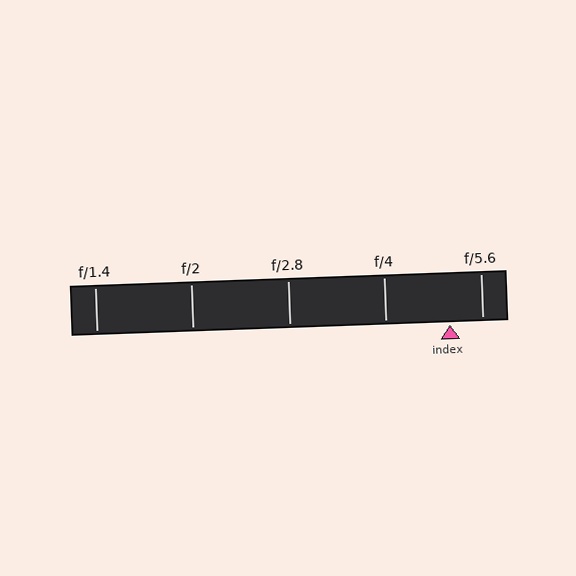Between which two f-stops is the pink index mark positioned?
The index mark is between f/4 and f/5.6.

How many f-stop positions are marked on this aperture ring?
There are 5 f-stop positions marked.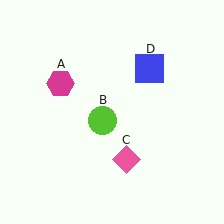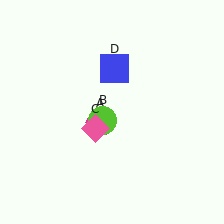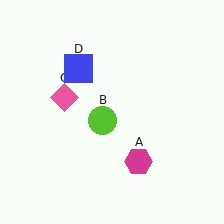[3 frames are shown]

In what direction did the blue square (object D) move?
The blue square (object D) moved left.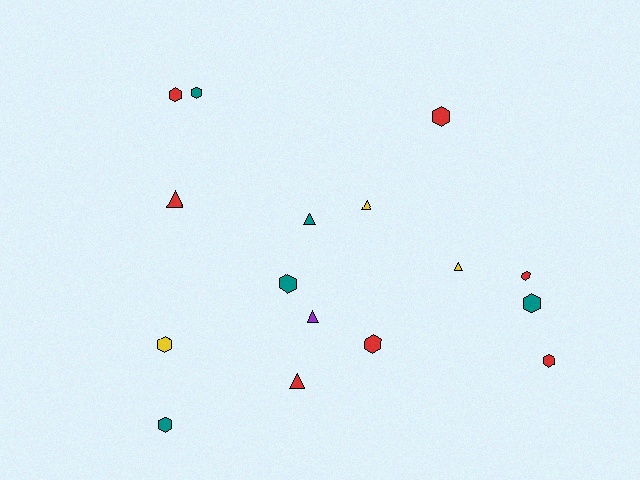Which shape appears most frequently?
Hexagon, with 10 objects.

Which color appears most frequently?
Red, with 7 objects.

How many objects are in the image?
There are 16 objects.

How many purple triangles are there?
There is 1 purple triangle.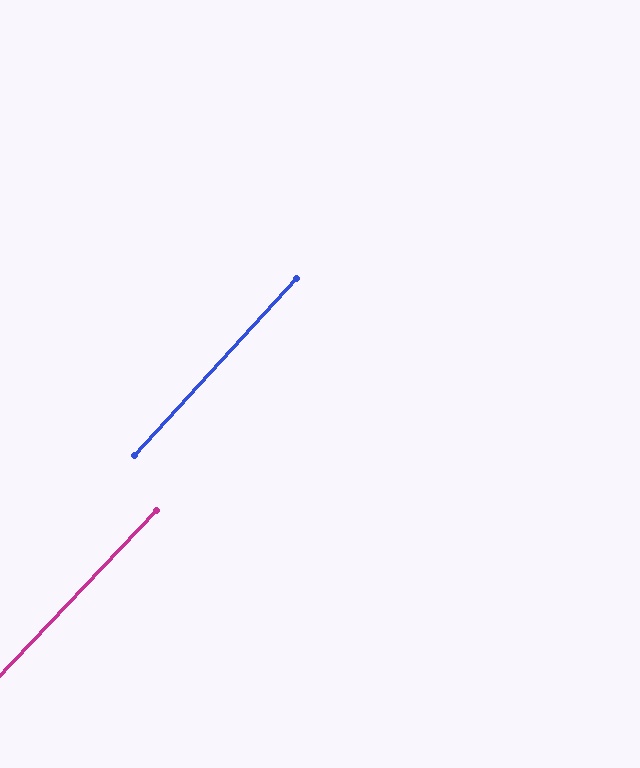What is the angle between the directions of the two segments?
Approximately 1 degree.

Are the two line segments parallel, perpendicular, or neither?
Parallel — their directions differ by only 1.1°.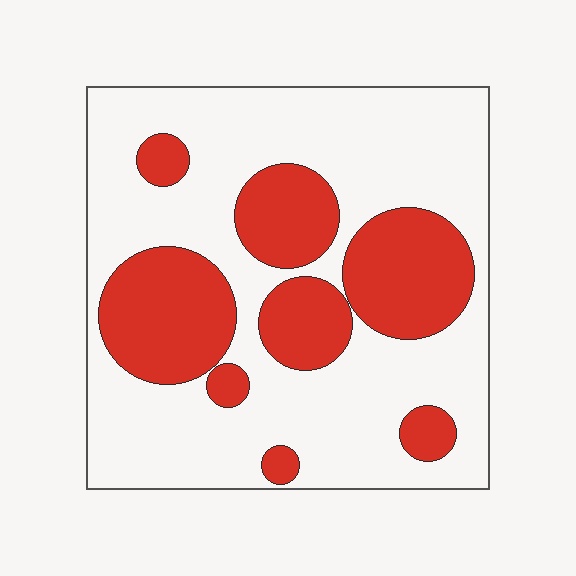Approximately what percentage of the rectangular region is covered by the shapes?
Approximately 30%.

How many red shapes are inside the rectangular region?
8.